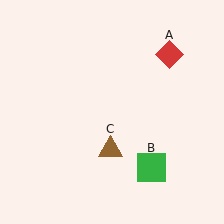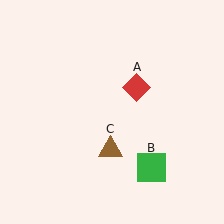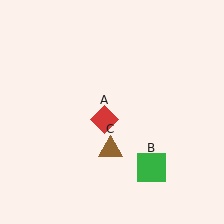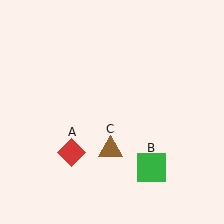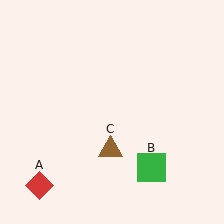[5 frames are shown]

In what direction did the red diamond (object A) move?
The red diamond (object A) moved down and to the left.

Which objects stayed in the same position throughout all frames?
Green square (object B) and brown triangle (object C) remained stationary.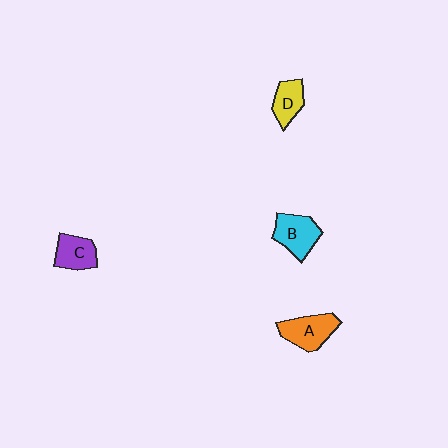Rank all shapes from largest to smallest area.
From largest to smallest: A (orange), B (cyan), C (purple), D (yellow).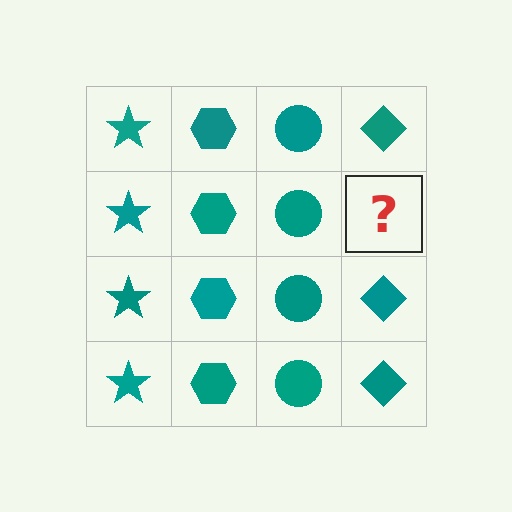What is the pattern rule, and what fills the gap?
The rule is that each column has a consistent shape. The gap should be filled with a teal diamond.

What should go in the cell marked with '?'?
The missing cell should contain a teal diamond.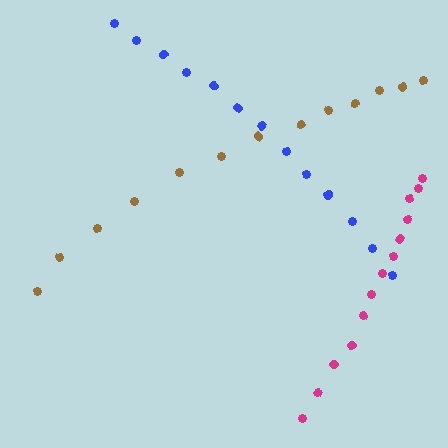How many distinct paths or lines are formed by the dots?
There are 3 distinct paths.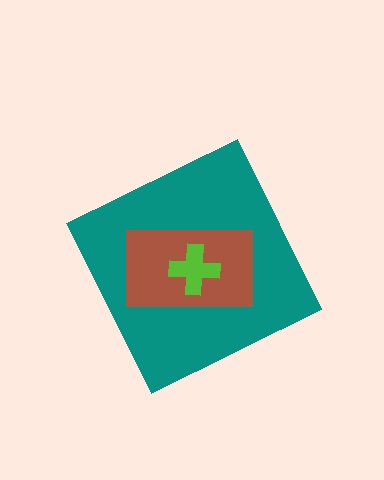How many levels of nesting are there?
3.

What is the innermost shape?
The lime cross.